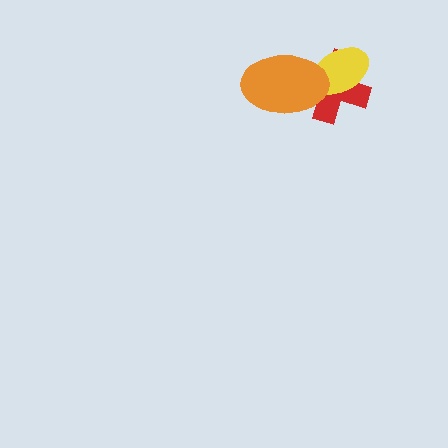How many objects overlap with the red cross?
2 objects overlap with the red cross.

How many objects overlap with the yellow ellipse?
2 objects overlap with the yellow ellipse.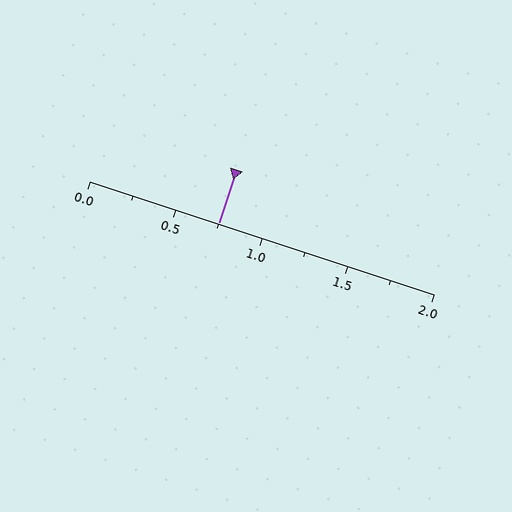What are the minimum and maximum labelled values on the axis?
The axis runs from 0.0 to 2.0.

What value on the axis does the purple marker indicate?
The marker indicates approximately 0.75.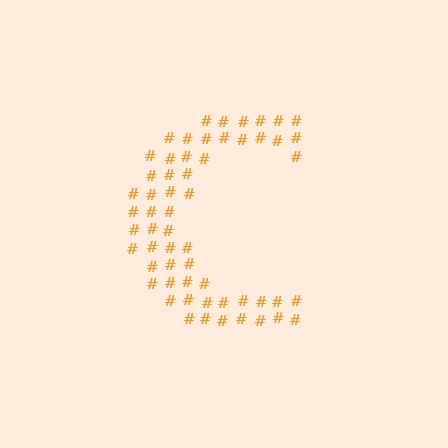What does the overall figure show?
The overall figure shows the letter C.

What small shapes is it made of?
It is made of small hash symbols.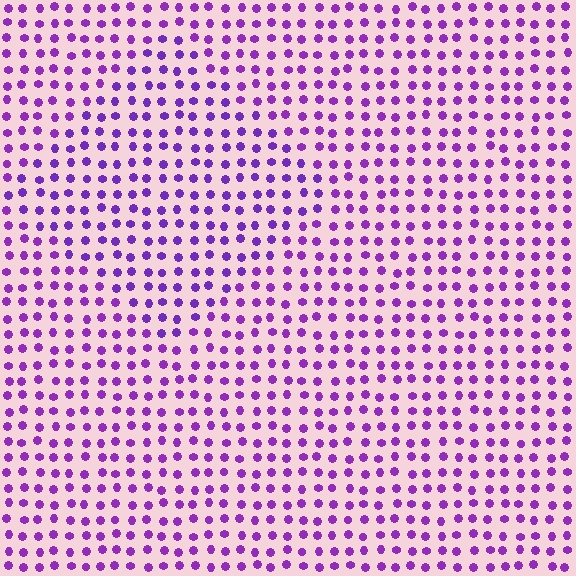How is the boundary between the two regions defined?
The boundary is defined purely by a slight shift in hue (about 14 degrees). Spacing, size, and orientation are identical on both sides.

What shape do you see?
I see a diamond.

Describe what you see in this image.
The image is filled with small purple elements in a uniform arrangement. A diamond-shaped region is visible where the elements are tinted to a slightly different hue, forming a subtle color boundary.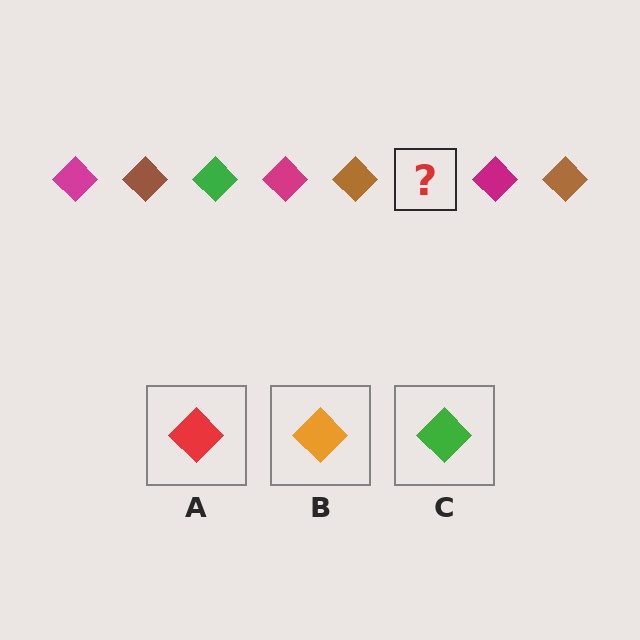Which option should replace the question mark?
Option C.